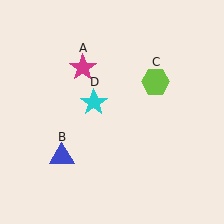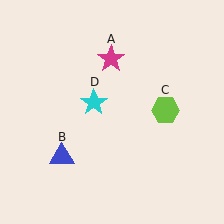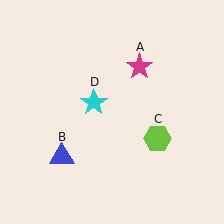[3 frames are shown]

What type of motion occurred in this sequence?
The magenta star (object A), lime hexagon (object C) rotated clockwise around the center of the scene.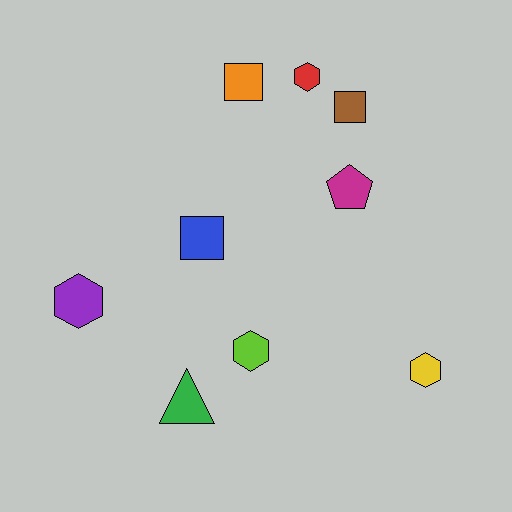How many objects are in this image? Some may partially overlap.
There are 9 objects.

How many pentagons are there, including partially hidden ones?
There is 1 pentagon.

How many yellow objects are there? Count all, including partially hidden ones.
There is 1 yellow object.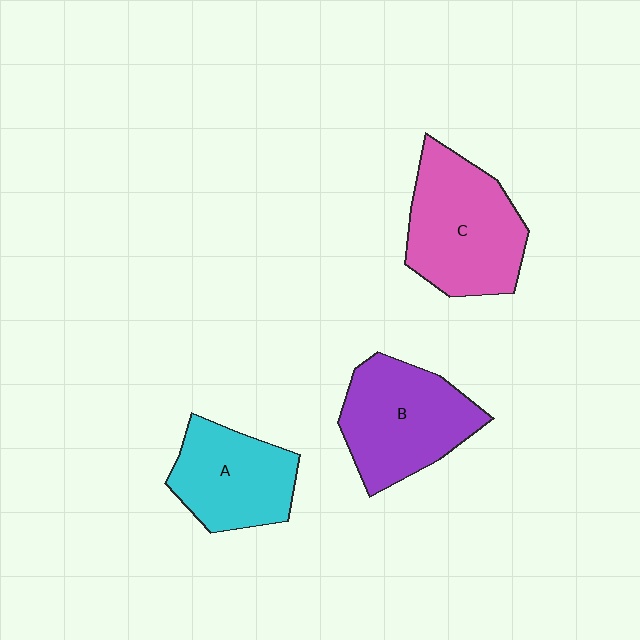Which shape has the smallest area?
Shape A (cyan).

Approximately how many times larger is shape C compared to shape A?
Approximately 1.3 times.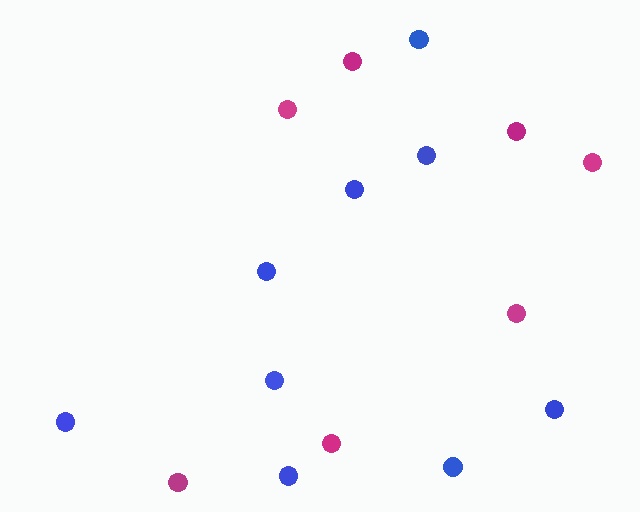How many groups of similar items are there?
There are 2 groups: one group of magenta circles (7) and one group of blue circles (9).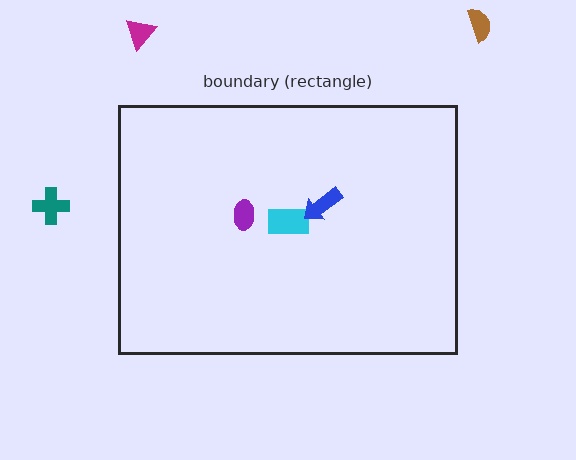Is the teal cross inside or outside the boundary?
Outside.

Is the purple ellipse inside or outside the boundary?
Inside.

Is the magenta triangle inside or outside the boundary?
Outside.